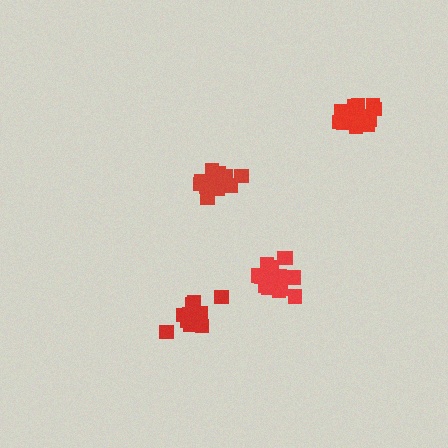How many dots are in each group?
Group 1: 13 dots, Group 2: 18 dots, Group 3: 19 dots, Group 4: 14 dots (64 total).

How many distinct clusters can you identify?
There are 4 distinct clusters.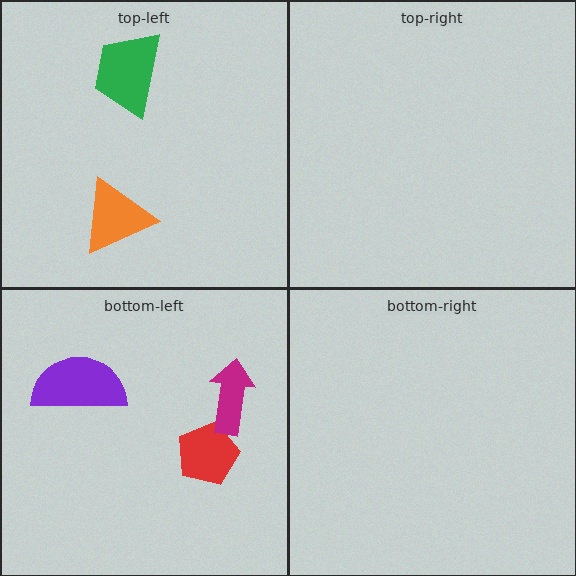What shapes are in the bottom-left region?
The red pentagon, the magenta arrow, the purple semicircle.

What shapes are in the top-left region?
The orange triangle, the green trapezoid.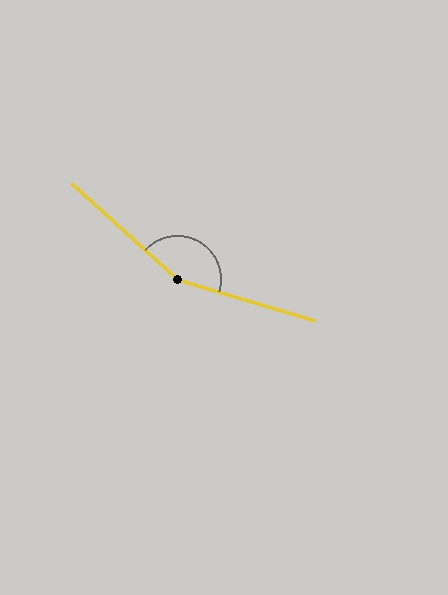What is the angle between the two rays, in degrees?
Approximately 155 degrees.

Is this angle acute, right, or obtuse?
It is obtuse.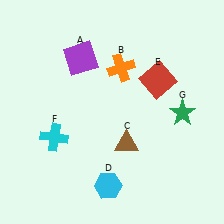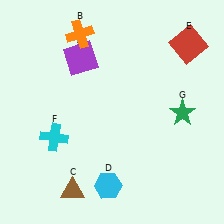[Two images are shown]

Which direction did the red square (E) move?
The red square (E) moved up.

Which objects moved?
The objects that moved are: the orange cross (B), the brown triangle (C), the red square (E).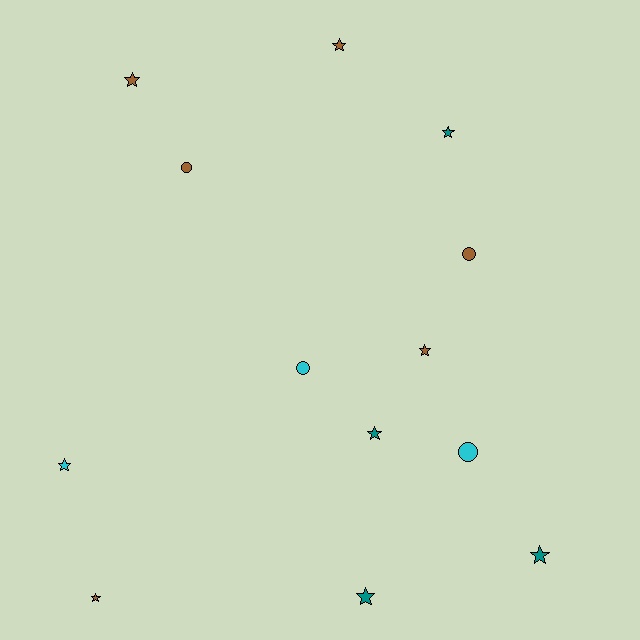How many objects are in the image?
There are 13 objects.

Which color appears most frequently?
Brown, with 6 objects.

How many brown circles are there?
There are 2 brown circles.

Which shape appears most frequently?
Star, with 9 objects.